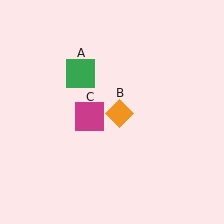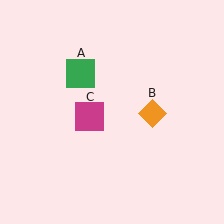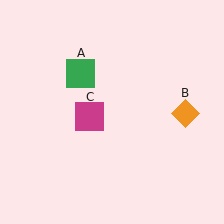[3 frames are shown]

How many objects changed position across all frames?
1 object changed position: orange diamond (object B).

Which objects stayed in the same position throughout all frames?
Green square (object A) and magenta square (object C) remained stationary.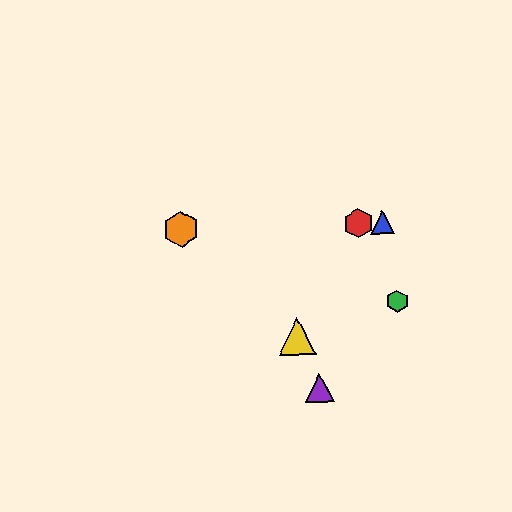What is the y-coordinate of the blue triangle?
The blue triangle is at y≈222.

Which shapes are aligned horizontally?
The red hexagon, the blue triangle, the orange hexagon are aligned horizontally.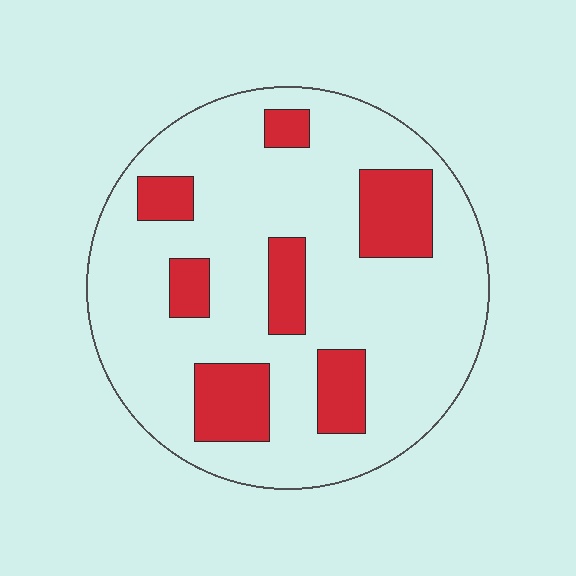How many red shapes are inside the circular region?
7.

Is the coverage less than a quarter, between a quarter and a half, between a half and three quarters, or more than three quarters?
Less than a quarter.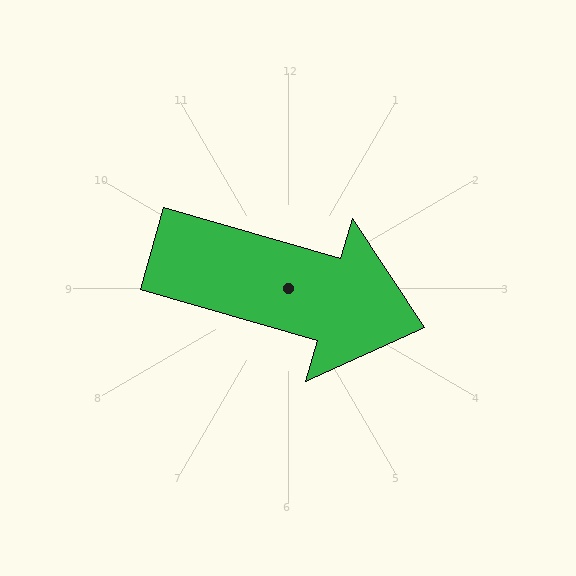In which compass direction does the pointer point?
East.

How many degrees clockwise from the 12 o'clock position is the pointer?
Approximately 106 degrees.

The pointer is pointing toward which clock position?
Roughly 4 o'clock.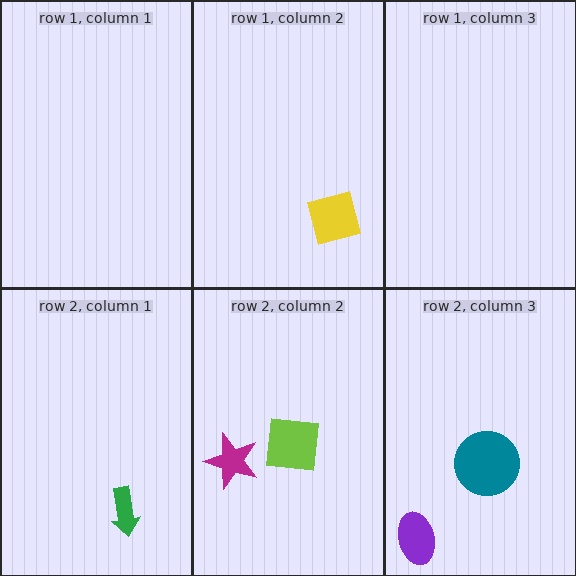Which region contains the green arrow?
The row 2, column 1 region.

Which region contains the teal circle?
The row 2, column 3 region.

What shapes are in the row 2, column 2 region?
The magenta star, the lime square.